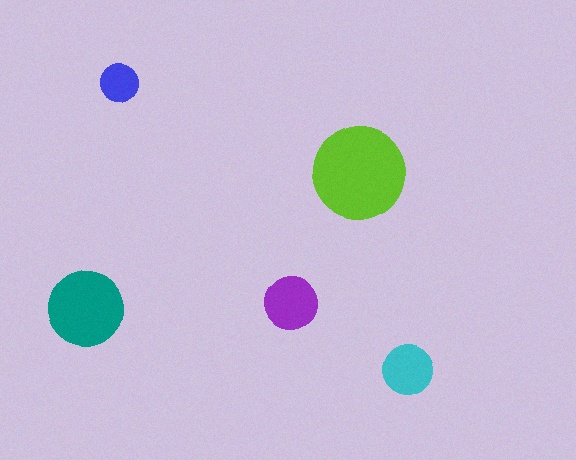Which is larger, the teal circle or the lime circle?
The lime one.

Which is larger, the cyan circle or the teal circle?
The teal one.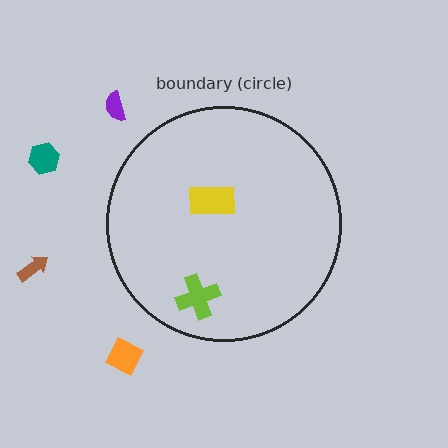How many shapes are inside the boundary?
2 inside, 4 outside.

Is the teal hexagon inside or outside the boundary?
Outside.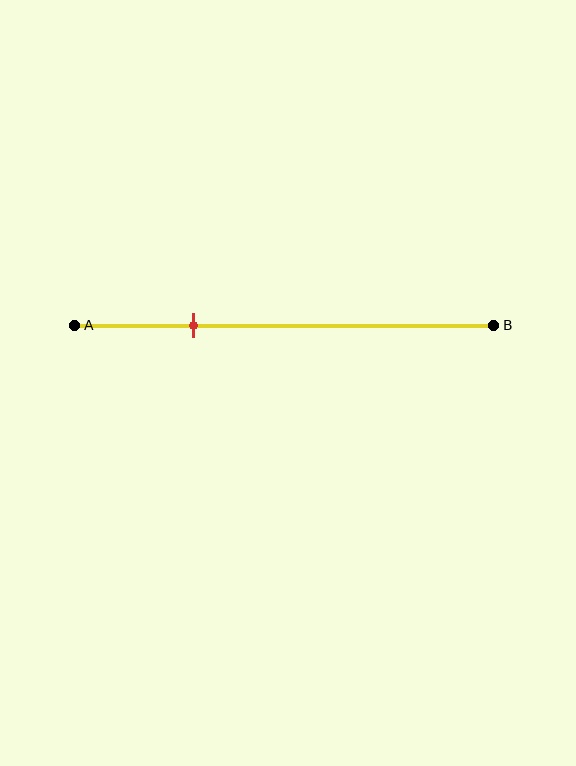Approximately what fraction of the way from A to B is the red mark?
The red mark is approximately 30% of the way from A to B.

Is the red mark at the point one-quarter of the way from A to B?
No, the mark is at about 30% from A, not at the 25% one-quarter point.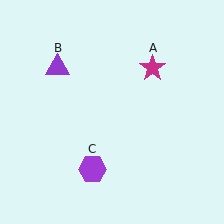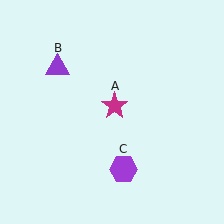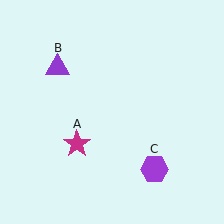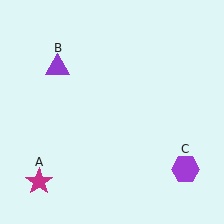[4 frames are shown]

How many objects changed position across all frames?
2 objects changed position: magenta star (object A), purple hexagon (object C).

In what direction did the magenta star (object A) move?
The magenta star (object A) moved down and to the left.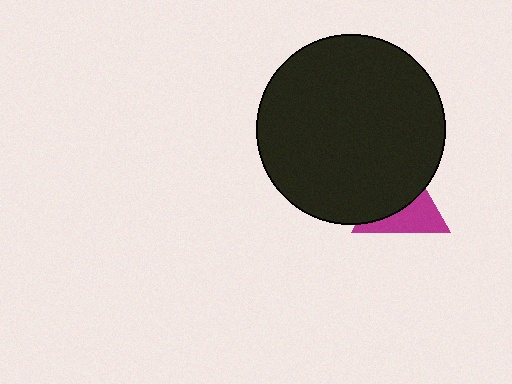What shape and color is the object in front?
The object in front is a black circle.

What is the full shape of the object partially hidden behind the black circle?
The partially hidden object is a magenta triangle.